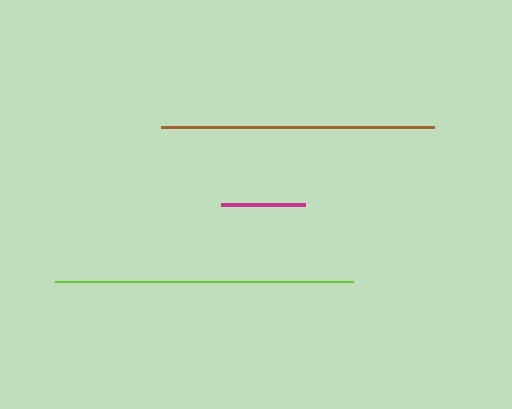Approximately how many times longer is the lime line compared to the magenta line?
The lime line is approximately 3.5 times the length of the magenta line.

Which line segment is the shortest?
The magenta line is the shortest at approximately 85 pixels.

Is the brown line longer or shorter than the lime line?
The lime line is longer than the brown line.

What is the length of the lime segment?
The lime segment is approximately 297 pixels long.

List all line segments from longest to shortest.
From longest to shortest: lime, brown, magenta.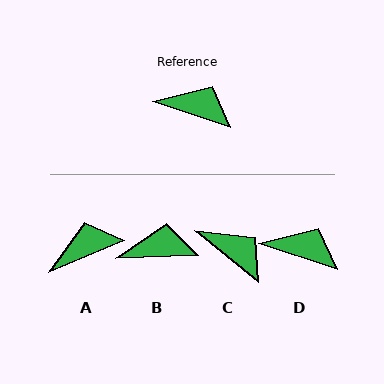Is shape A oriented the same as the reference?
No, it is off by about 41 degrees.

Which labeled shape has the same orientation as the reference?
D.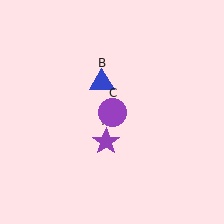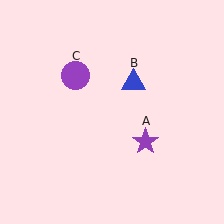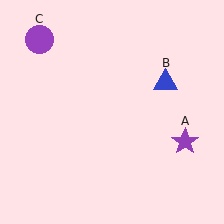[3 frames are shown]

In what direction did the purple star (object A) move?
The purple star (object A) moved right.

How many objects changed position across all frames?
3 objects changed position: purple star (object A), blue triangle (object B), purple circle (object C).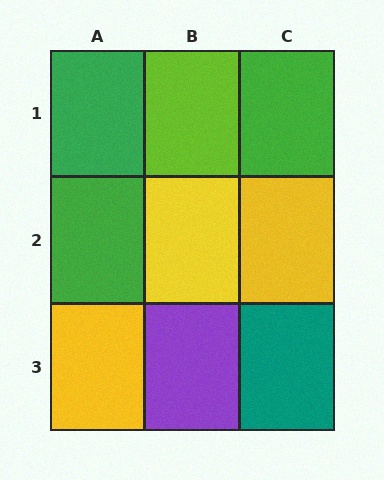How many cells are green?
3 cells are green.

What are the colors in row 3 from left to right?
Yellow, purple, teal.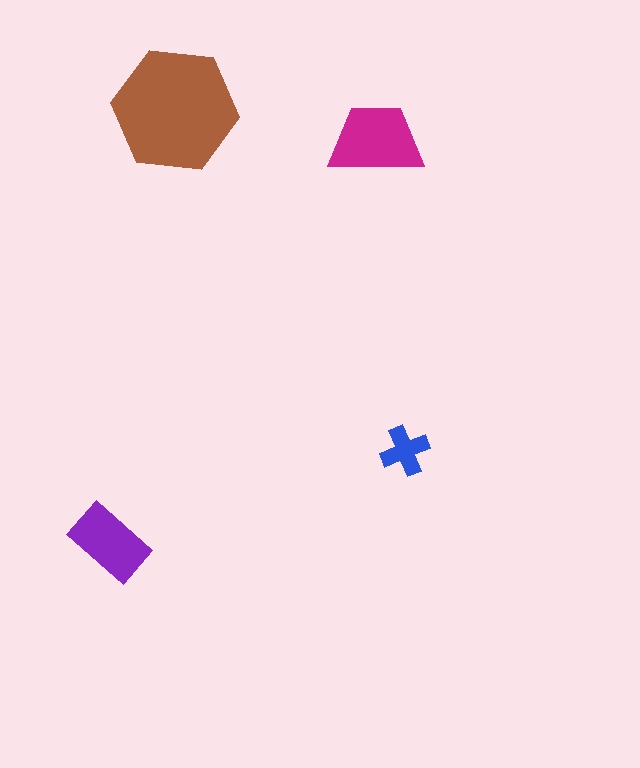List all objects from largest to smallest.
The brown hexagon, the magenta trapezoid, the purple rectangle, the blue cross.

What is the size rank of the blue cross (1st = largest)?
4th.